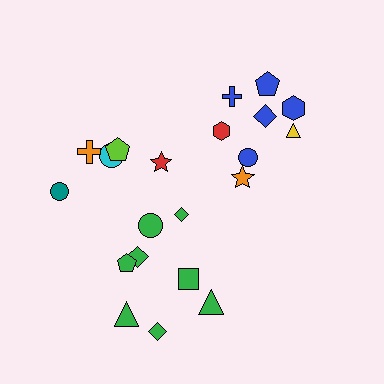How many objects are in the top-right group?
There are 8 objects.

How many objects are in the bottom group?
There are 8 objects.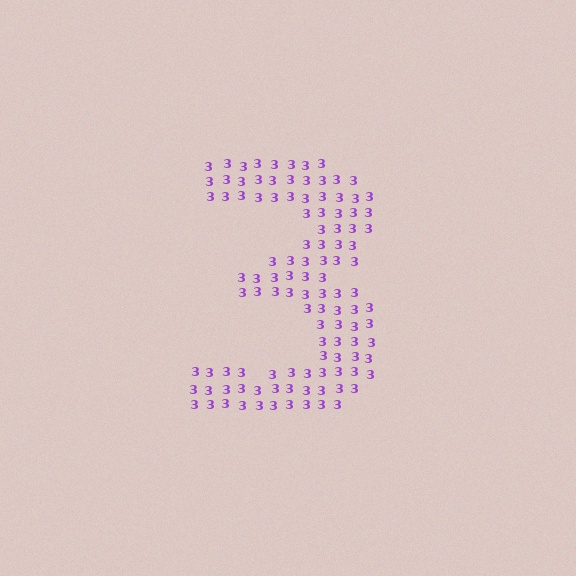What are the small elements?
The small elements are digit 3's.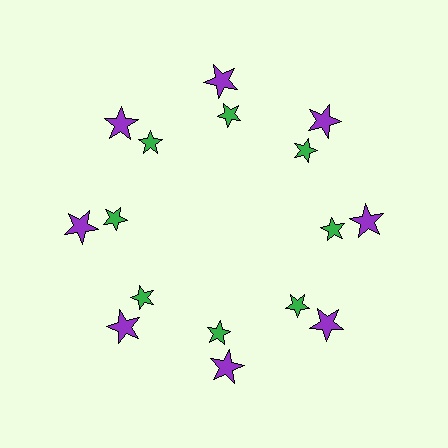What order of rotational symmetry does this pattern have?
This pattern has 8-fold rotational symmetry.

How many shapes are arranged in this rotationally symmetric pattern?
There are 16 shapes, arranged in 8 groups of 2.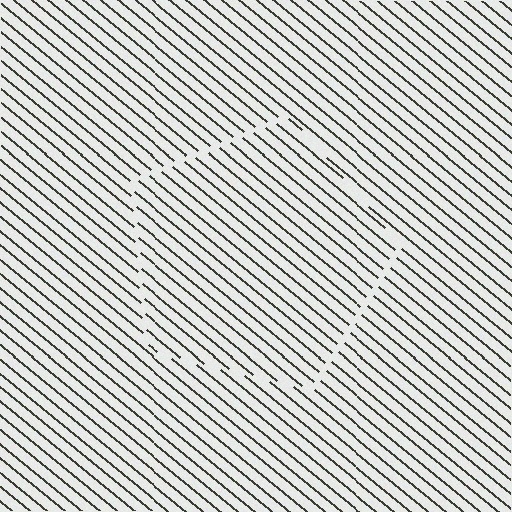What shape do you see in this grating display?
An illusory pentagon. The interior of the shape contains the same grating, shifted by half a period — the contour is defined by the phase discontinuity where line-ends from the inner and outer gratings abut.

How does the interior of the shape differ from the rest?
The interior of the shape contains the same grating, shifted by half a period — the contour is defined by the phase discontinuity where line-ends from the inner and outer gratings abut.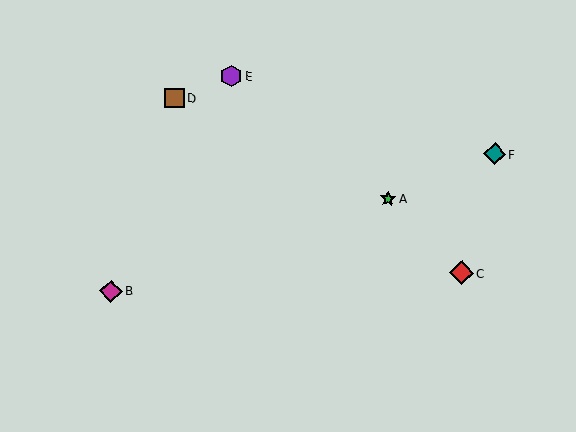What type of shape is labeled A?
Shape A is a green star.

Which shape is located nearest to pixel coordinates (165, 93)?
The brown square (labeled D) at (175, 98) is nearest to that location.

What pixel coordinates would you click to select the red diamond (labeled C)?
Click at (461, 273) to select the red diamond C.